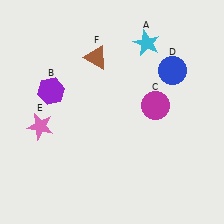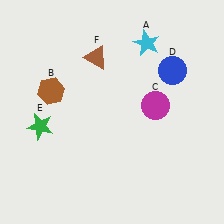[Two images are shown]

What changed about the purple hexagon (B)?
In Image 1, B is purple. In Image 2, it changed to brown.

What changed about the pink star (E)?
In Image 1, E is pink. In Image 2, it changed to green.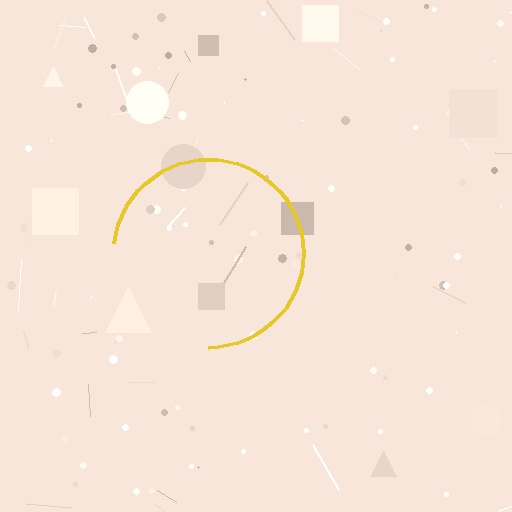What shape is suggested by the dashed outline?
The dashed outline suggests a circle.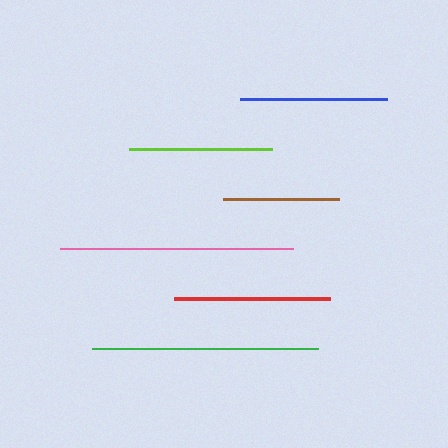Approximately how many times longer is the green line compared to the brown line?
The green line is approximately 1.9 times the length of the brown line.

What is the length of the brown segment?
The brown segment is approximately 117 pixels long.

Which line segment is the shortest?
The brown line is the shortest at approximately 117 pixels.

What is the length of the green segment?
The green segment is approximately 226 pixels long.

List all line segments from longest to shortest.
From longest to shortest: pink, green, red, blue, lime, brown.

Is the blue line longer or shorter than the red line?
The red line is longer than the blue line.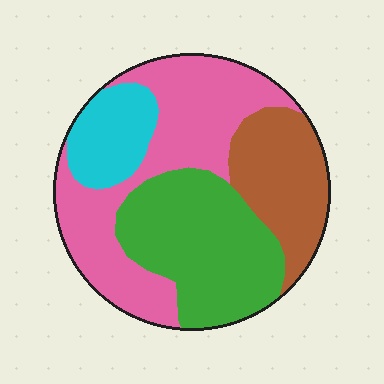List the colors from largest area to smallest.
From largest to smallest: pink, green, brown, cyan.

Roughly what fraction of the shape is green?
Green takes up about one third (1/3) of the shape.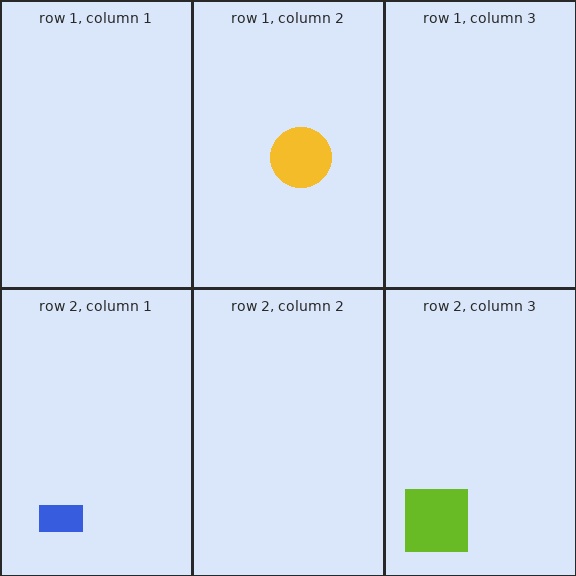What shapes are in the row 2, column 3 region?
The lime square.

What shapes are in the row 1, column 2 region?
The yellow circle.